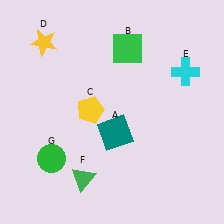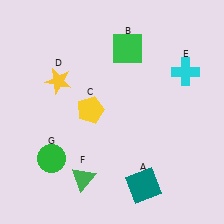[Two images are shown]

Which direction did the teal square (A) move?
The teal square (A) moved down.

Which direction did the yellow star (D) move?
The yellow star (D) moved down.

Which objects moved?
The objects that moved are: the teal square (A), the yellow star (D).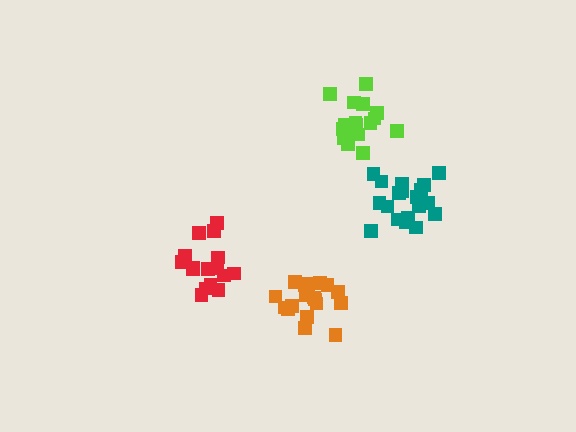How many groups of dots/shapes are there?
There are 4 groups.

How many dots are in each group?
Group 1: 18 dots, Group 2: 16 dots, Group 3: 17 dots, Group 4: 19 dots (70 total).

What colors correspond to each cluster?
The clusters are colored: orange, red, lime, teal.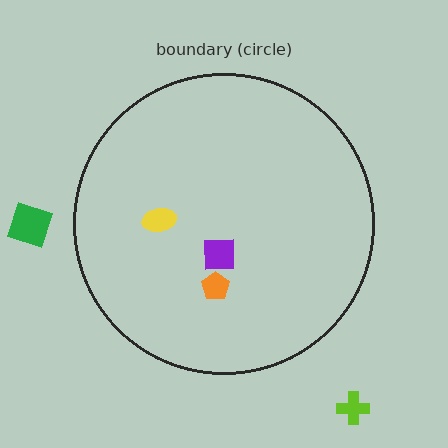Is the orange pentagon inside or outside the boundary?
Inside.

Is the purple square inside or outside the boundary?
Inside.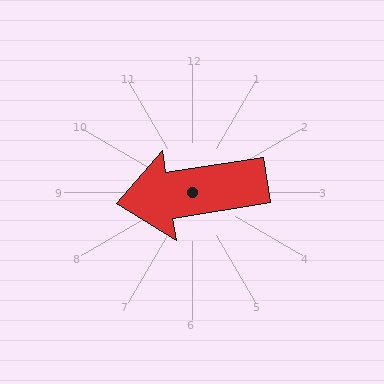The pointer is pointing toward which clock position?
Roughly 9 o'clock.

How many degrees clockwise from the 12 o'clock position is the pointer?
Approximately 261 degrees.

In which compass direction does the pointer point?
West.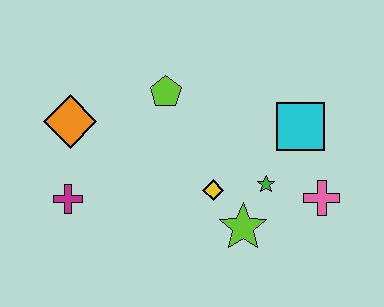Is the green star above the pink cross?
Yes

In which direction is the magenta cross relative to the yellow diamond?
The magenta cross is to the left of the yellow diamond.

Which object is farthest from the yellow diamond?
The orange diamond is farthest from the yellow diamond.